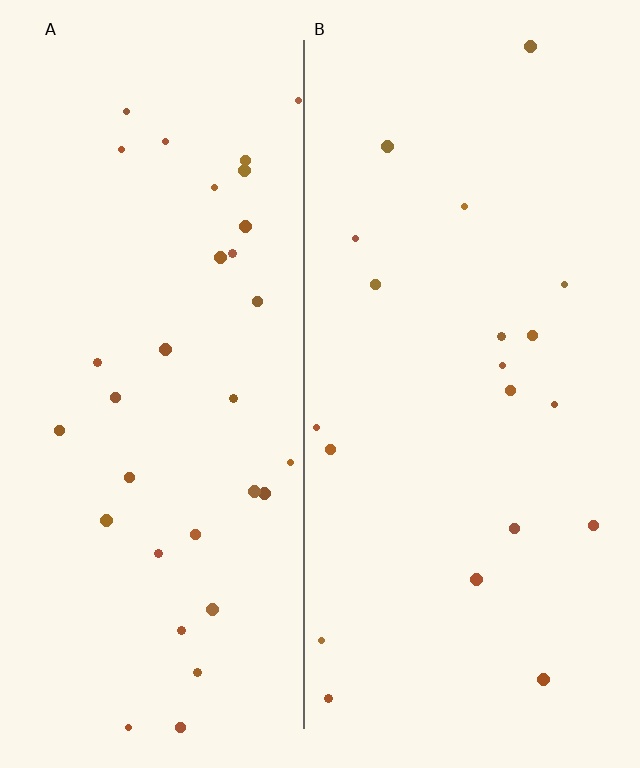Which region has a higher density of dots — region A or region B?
A (the left).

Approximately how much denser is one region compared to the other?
Approximately 1.7× — region A over region B.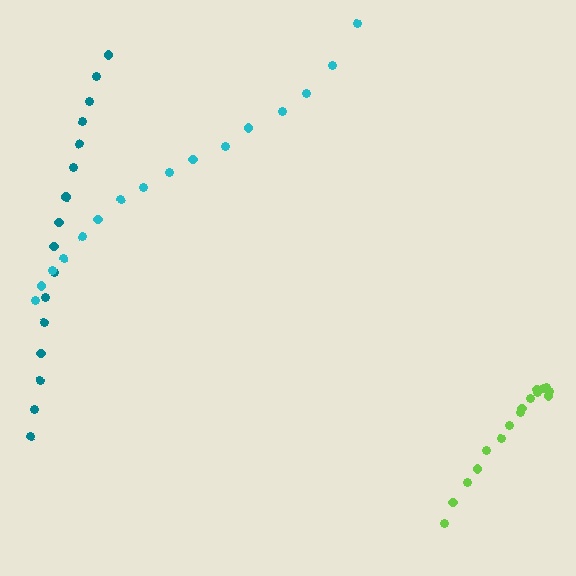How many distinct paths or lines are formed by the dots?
There are 3 distinct paths.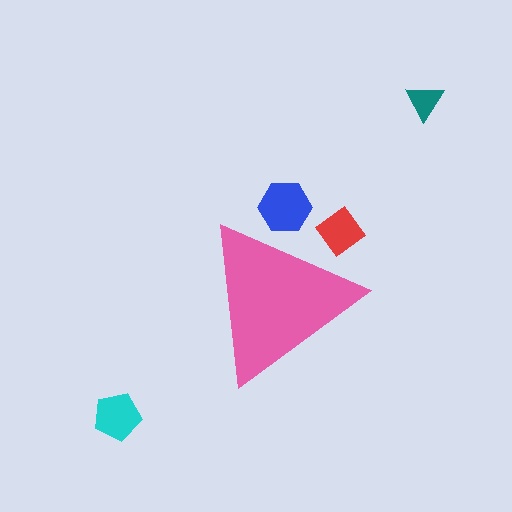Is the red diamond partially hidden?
Yes, the red diamond is partially hidden behind the pink triangle.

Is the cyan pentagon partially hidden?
No, the cyan pentagon is fully visible.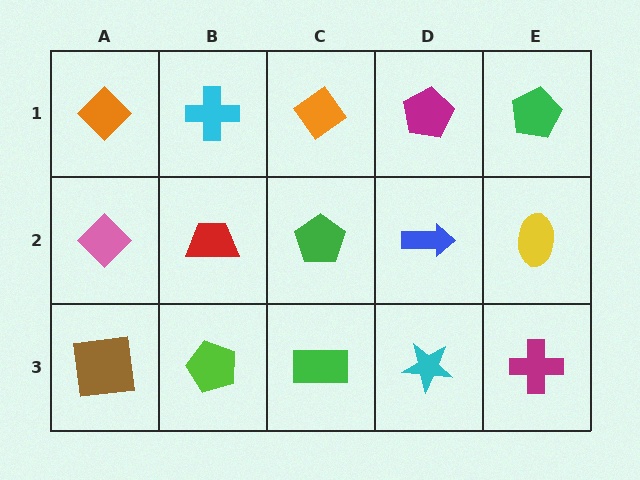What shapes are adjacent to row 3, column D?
A blue arrow (row 2, column D), a green rectangle (row 3, column C), a magenta cross (row 3, column E).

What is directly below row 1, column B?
A red trapezoid.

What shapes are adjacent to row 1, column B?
A red trapezoid (row 2, column B), an orange diamond (row 1, column A), an orange diamond (row 1, column C).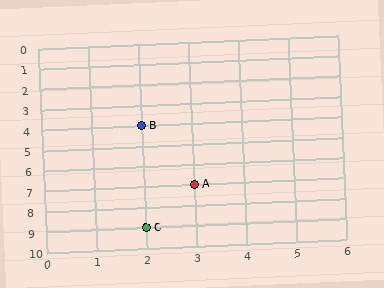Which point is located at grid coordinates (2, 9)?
Point C is at (2, 9).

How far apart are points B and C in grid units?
Points B and C are 5 rows apart.